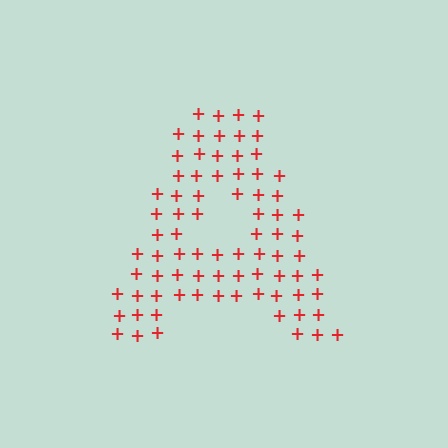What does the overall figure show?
The overall figure shows the letter A.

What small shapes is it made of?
It is made of small plus signs.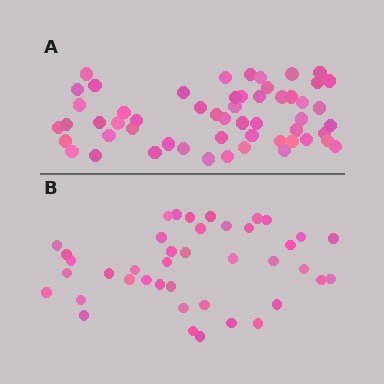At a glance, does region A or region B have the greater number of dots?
Region A (the top region) has more dots.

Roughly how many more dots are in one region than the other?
Region A has approximately 15 more dots than region B.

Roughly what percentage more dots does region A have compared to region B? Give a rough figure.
About 35% more.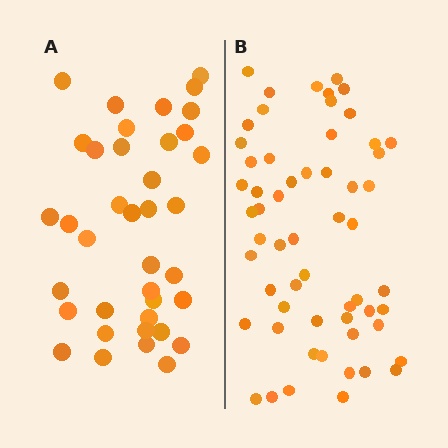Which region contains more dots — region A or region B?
Region B (the right region) has more dots.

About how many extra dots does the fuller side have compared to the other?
Region B has approximately 20 more dots than region A.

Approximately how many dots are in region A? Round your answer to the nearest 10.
About 40 dots. (The exact count is 38, which rounds to 40.)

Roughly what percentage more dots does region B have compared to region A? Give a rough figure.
About 55% more.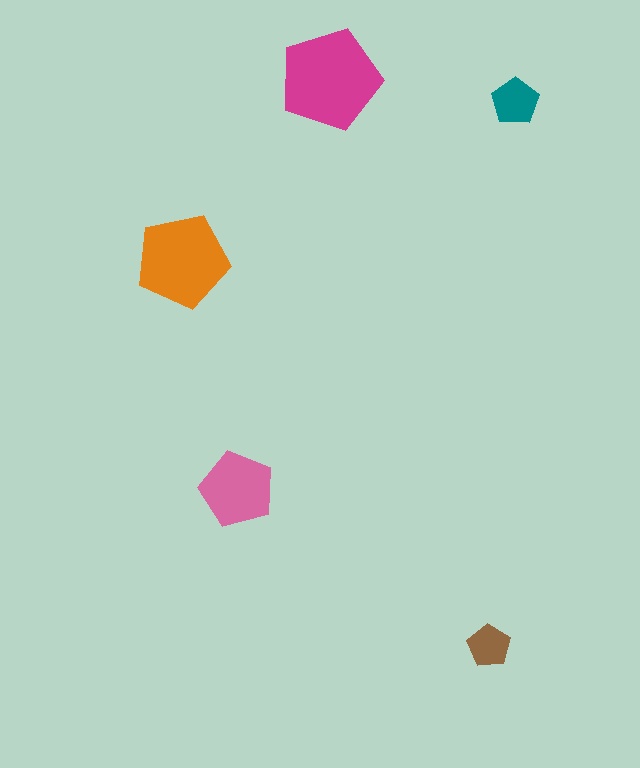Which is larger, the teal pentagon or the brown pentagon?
The teal one.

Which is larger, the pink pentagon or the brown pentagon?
The pink one.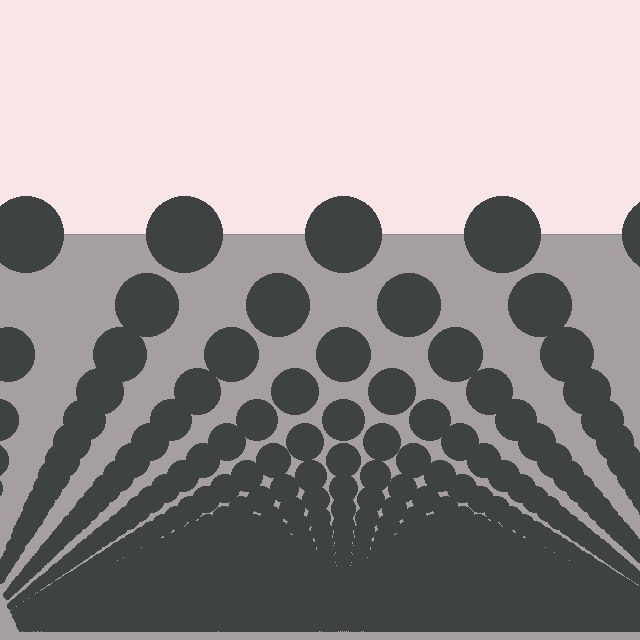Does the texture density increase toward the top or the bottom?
Density increases toward the bottom.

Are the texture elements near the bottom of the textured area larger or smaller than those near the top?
Smaller. The gradient is inverted — elements near the bottom are smaller and denser.